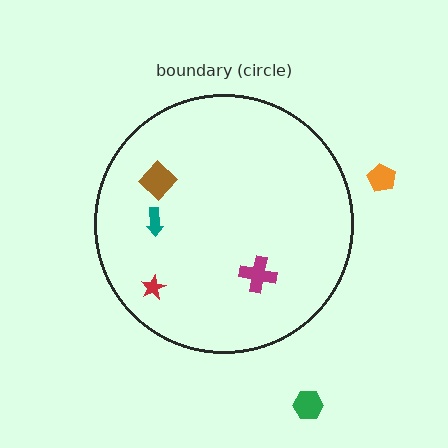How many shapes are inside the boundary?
4 inside, 2 outside.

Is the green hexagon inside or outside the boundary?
Outside.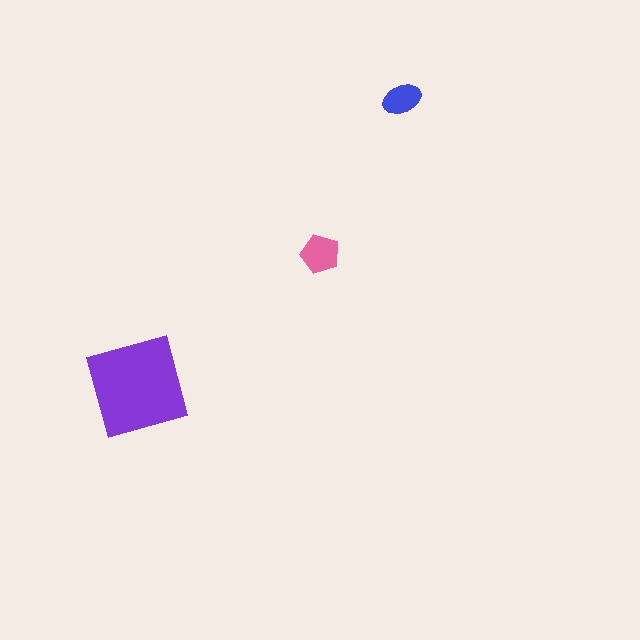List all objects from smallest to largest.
The blue ellipse, the pink pentagon, the purple square.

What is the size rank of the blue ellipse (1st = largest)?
3rd.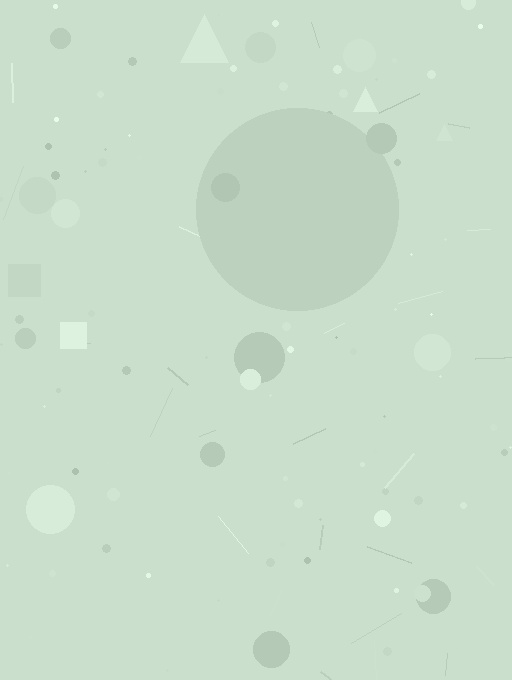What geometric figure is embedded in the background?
A circle is embedded in the background.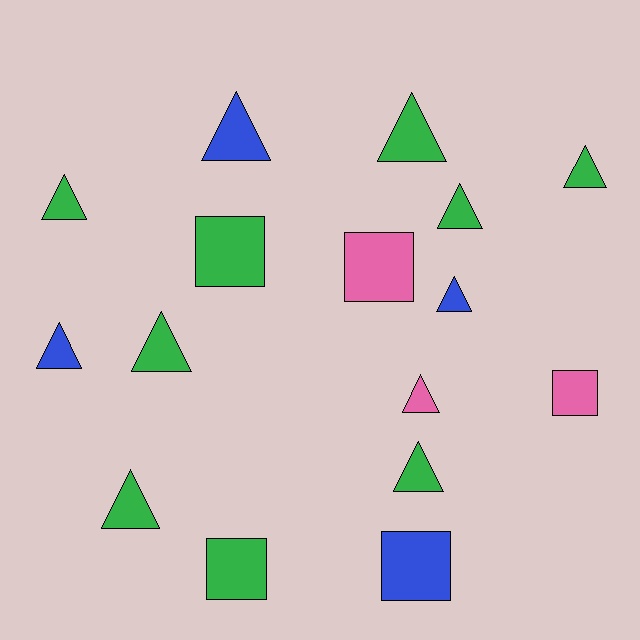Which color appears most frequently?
Green, with 9 objects.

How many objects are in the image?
There are 16 objects.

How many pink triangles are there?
There is 1 pink triangle.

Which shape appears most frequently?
Triangle, with 11 objects.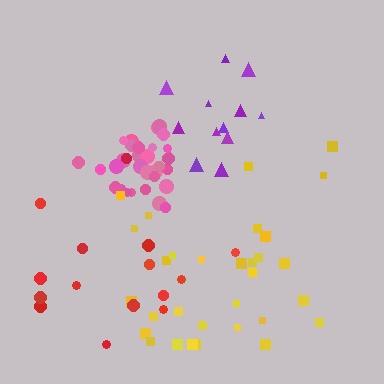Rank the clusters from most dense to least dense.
pink, purple, yellow, red.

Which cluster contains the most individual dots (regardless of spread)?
Pink (32).